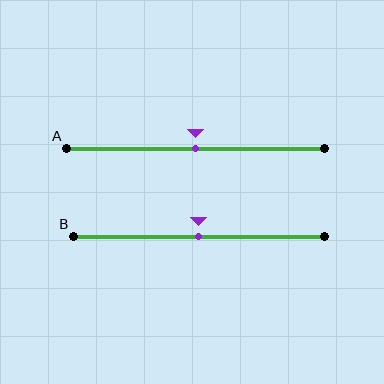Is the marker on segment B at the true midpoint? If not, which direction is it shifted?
Yes, the marker on segment B is at the true midpoint.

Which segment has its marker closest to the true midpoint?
Segment A has its marker closest to the true midpoint.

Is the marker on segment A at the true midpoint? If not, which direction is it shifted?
Yes, the marker on segment A is at the true midpoint.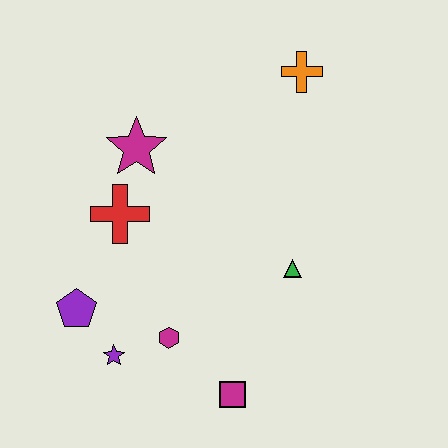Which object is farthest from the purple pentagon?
The orange cross is farthest from the purple pentagon.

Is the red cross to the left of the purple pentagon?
No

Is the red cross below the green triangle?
No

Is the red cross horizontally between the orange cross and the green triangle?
No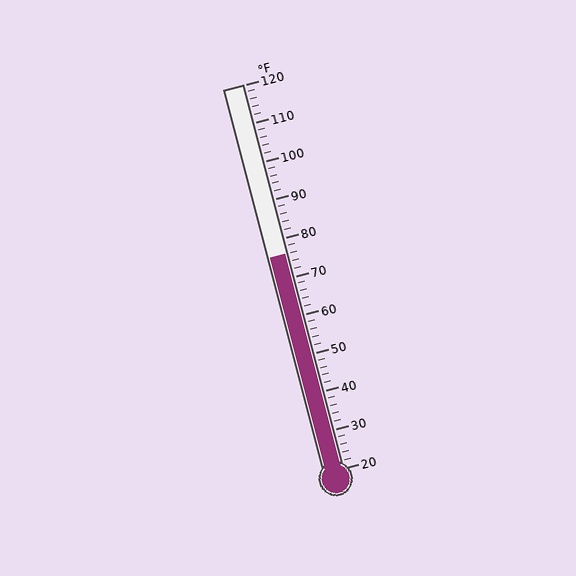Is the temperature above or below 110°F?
The temperature is below 110°F.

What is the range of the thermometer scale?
The thermometer scale ranges from 20°F to 120°F.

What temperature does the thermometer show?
The thermometer shows approximately 76°F.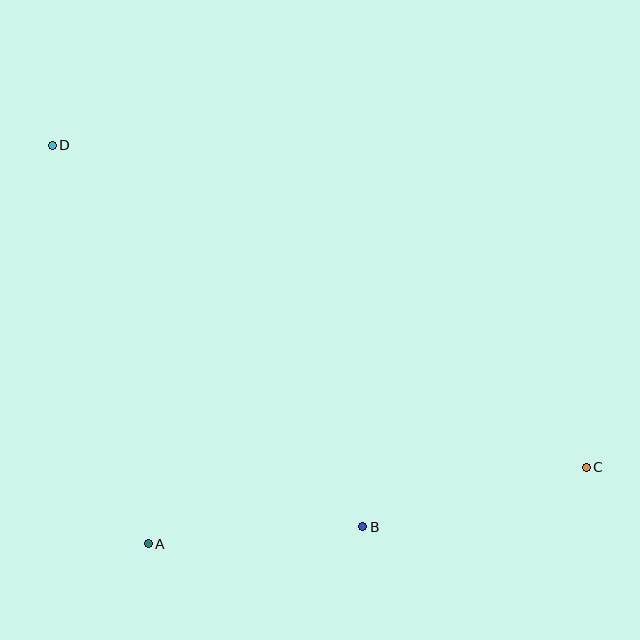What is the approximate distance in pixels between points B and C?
The distance between B and C is approximately 231 pixels.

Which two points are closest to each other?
Points A and B are closest to each other.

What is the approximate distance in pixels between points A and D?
The distance between A and D is approximately 410 pixels.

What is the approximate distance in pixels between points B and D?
The distance between B and D is approximately 492 pixels.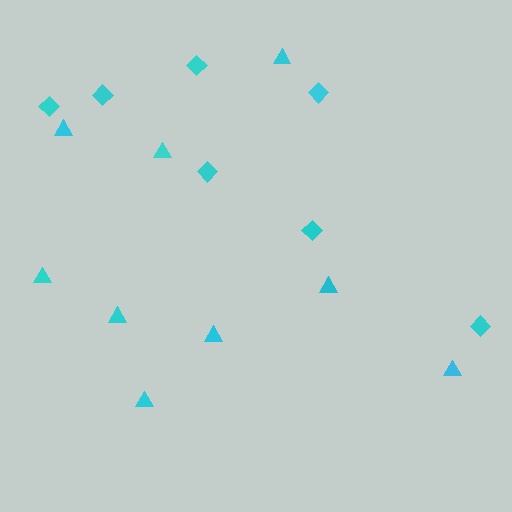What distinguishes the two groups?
There are 2 groups: one group of triangles (9) and one group of diamonds (7).